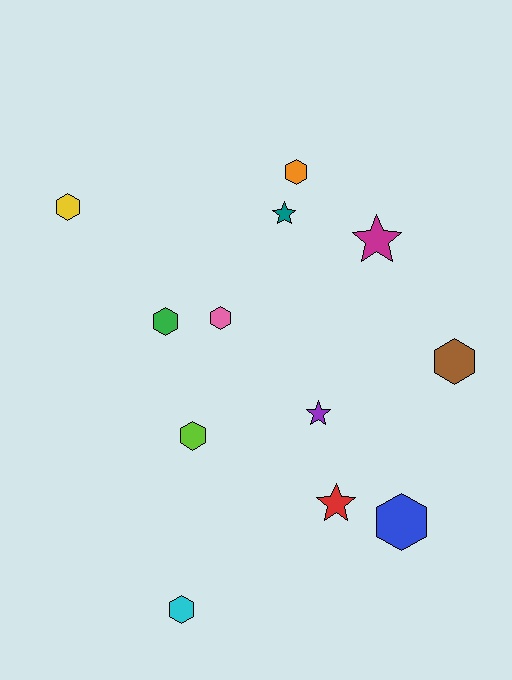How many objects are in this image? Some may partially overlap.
There are 12 objects.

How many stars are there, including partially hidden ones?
There are 4 stars.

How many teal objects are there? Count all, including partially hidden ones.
There is 1 teal object.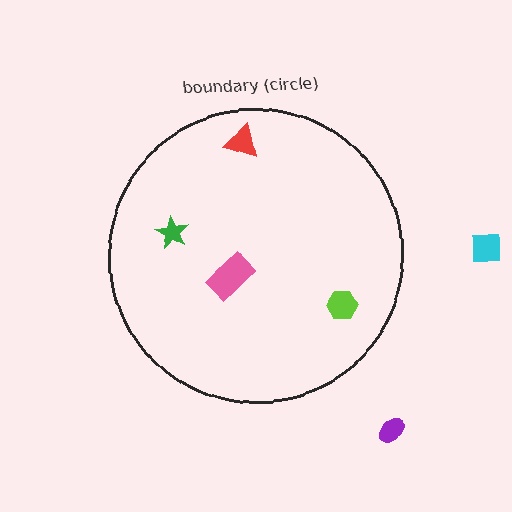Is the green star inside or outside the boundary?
Inside.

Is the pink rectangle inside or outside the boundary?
Inside.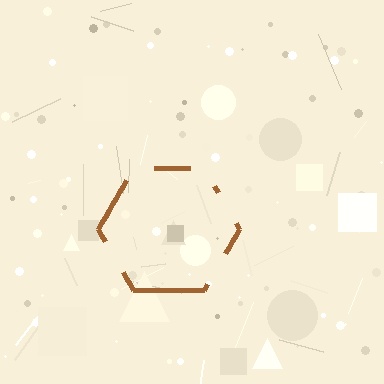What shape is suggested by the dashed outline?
The dashed outline suggests a hexagon.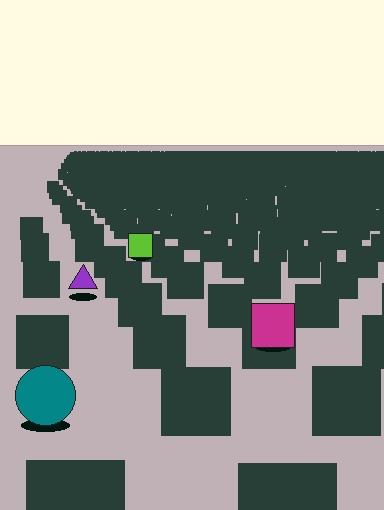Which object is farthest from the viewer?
The lime square is farthest from the viewer. It appears smaller and the ground texture around it is denser.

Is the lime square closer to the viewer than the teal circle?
No. The teal circle is closer — you can tell from the texture gradient: the ground texture is coarser near it.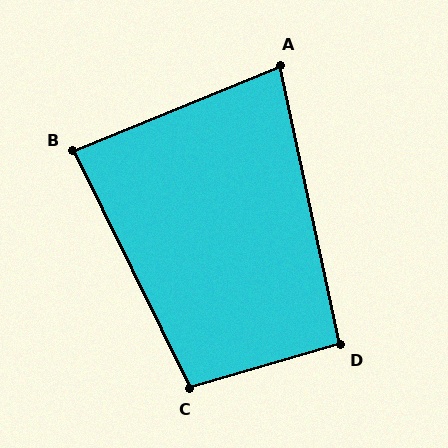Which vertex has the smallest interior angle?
A, at approximately 80 degrees.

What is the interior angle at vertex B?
Approximately 86 degrees (approximately right).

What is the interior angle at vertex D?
Approximately 94 degrees (approximately right).